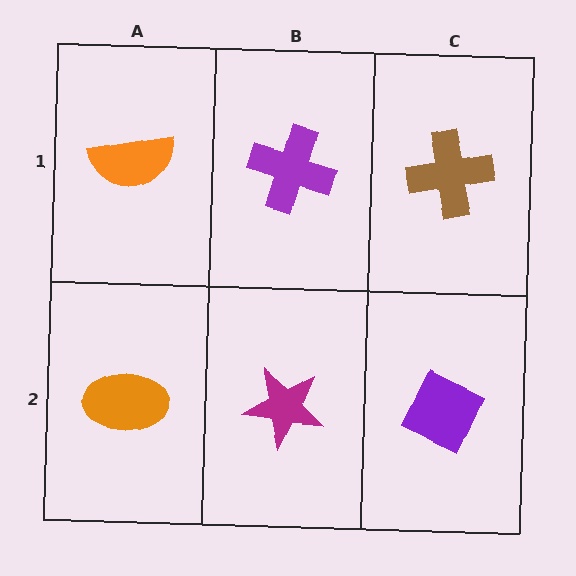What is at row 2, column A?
An orange ellipse.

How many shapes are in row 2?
3 shapes.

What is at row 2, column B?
A magenta star.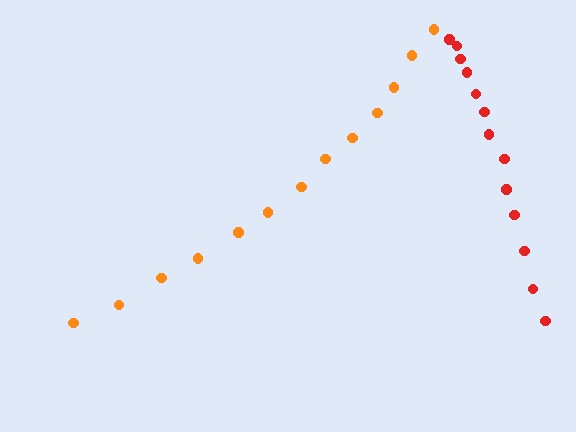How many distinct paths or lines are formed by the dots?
There are 2 distinct paths.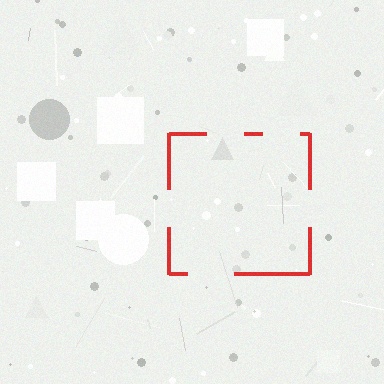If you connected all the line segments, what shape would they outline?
They would outline a square.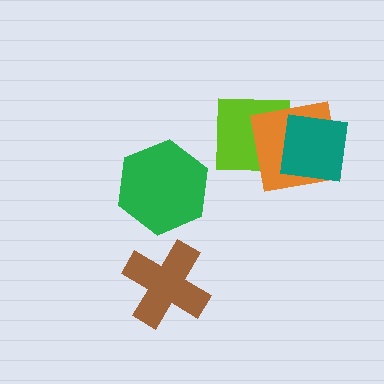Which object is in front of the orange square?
The teal square is in front of the orange square.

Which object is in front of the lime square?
The orange square is in front of the lime square.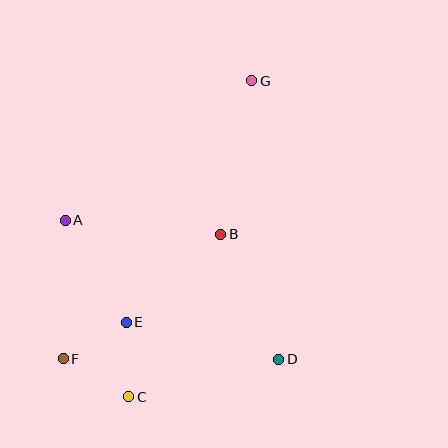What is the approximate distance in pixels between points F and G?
The distance between F and G is approximately 336 pixels.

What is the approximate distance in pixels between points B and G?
The distance between B and G is approximately 157 pixels.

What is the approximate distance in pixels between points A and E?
The distance between A and E is approximately 119 pixels.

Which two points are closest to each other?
Points E and F are closest to each other.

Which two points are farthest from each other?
Points C and G are farthest from each other.